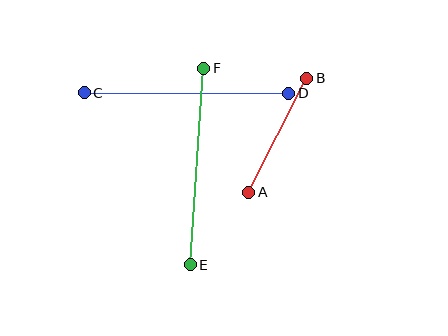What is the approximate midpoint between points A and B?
The midpoint is at approximately (278, 135) pixels.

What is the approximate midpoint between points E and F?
The midpoint is at approximately (197, 166) pixels.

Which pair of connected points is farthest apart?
Points C and D are farthest apart.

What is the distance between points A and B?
The distance is approximately 128 pixels.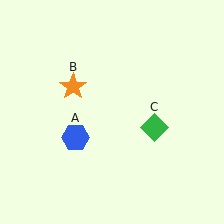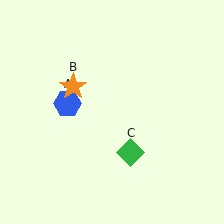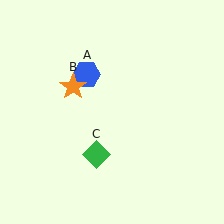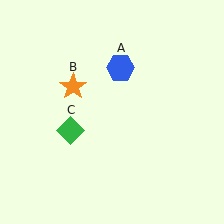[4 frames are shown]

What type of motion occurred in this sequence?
The blue hexagon (object A), green diamond (object C) rotated clockwise around the center of the scene.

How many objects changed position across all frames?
2 objects changed position: blue hexagon (object A), green diamond (object C).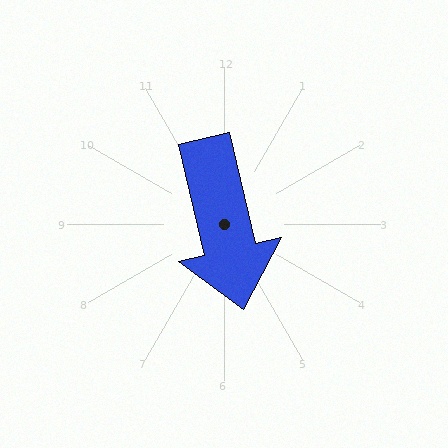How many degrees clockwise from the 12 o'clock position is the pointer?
Approximately 167 degrees.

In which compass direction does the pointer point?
South.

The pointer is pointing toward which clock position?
Roughly 6 o'clock.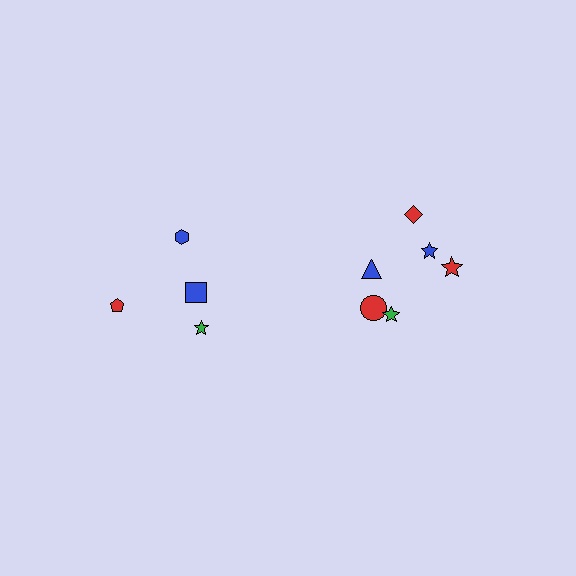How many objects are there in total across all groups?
There are 10 objects.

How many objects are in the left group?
There are 4 objects.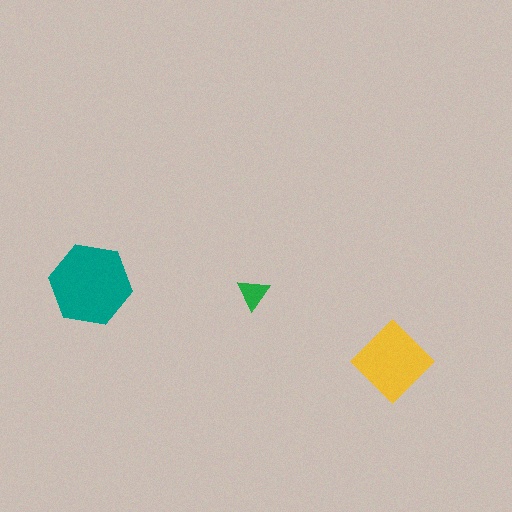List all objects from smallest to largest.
The green triangle, the yellow diamond, the teal hexagon.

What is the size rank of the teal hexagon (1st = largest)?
1st.